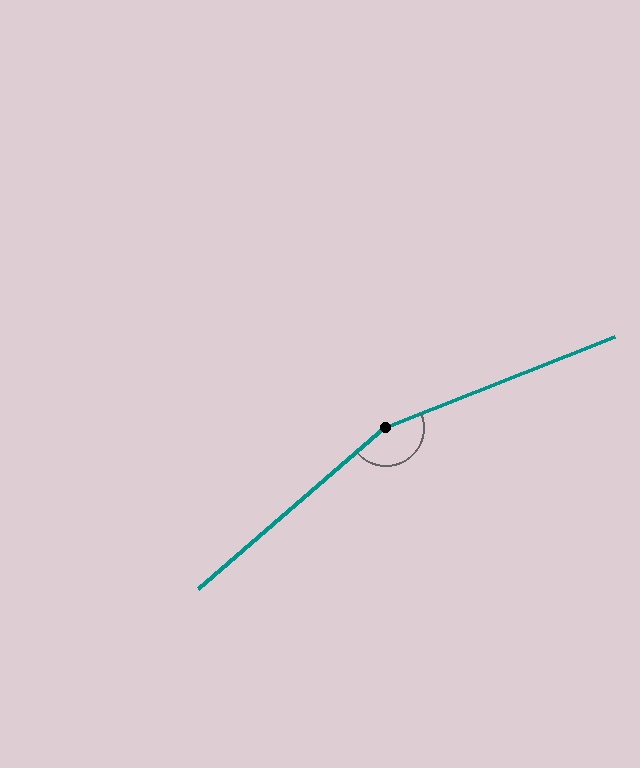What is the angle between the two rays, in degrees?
Approximately 161 degrees.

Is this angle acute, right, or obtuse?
It is obtuse.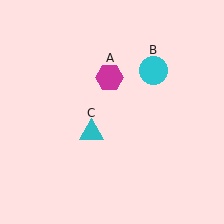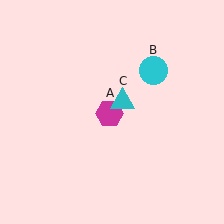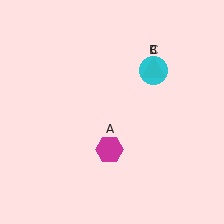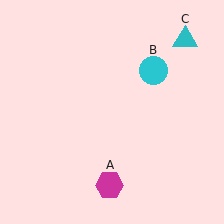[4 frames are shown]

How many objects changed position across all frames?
2 objects changed position: magenta hexagon (object A), cyan triangle (object C).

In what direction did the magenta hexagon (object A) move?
The magenta hexagon (object A) moved down.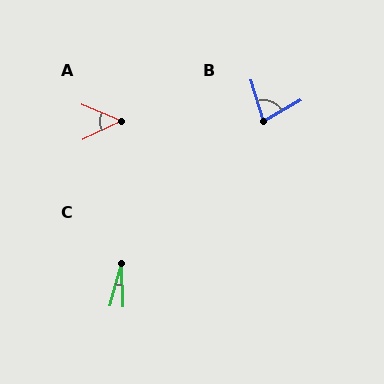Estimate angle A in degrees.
Approximately 48 degrees.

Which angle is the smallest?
C, at approximately 18 degrees.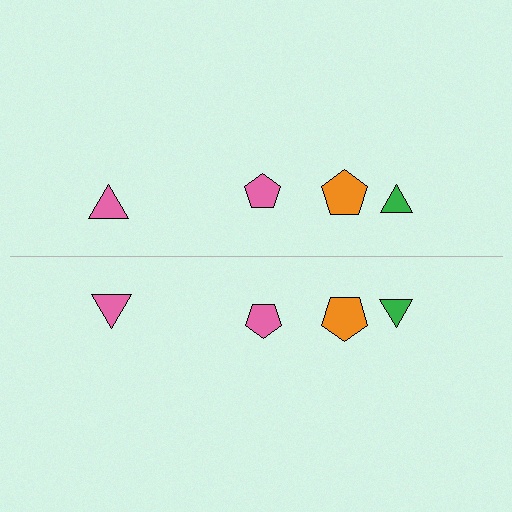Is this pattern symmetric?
Yes, this pattern has bilateral (reflection) symmetry.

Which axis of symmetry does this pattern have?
The pattern has a horizontal axis of symmetry running through the center of the image.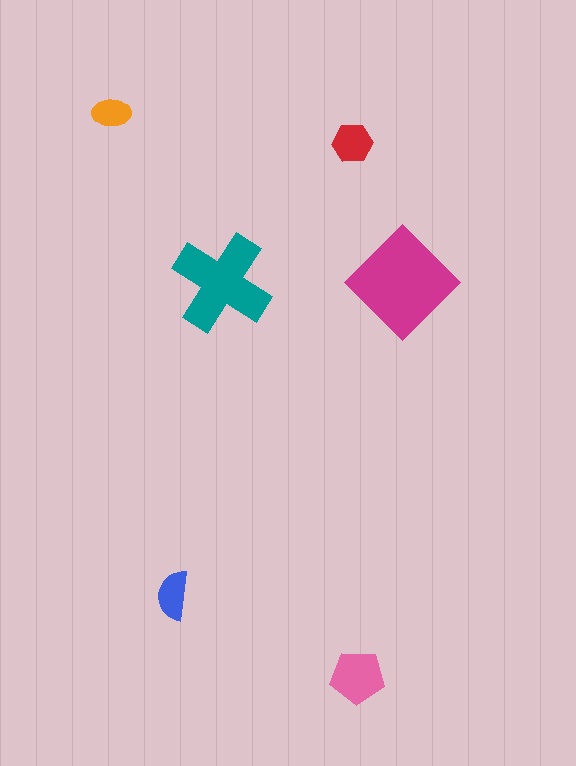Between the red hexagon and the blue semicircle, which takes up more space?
The red hexagon.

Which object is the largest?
The magenta diamond.